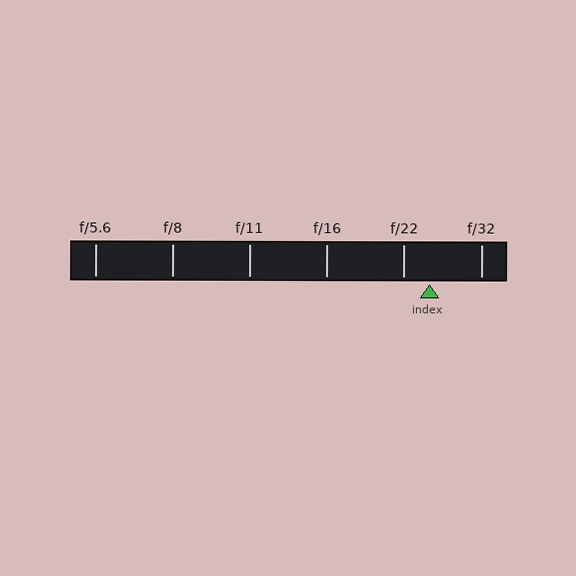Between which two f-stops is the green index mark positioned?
The index mark is between f/22 and f/32.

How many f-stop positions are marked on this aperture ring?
There are 6 f-stop positions marked.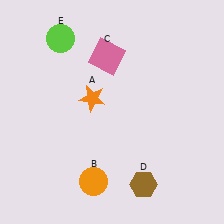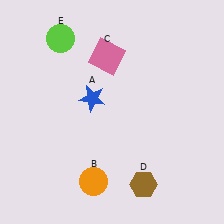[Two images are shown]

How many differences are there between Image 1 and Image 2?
There is 1 difference between the two images.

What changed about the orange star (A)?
In Image 1, A is orange. In Image 2, it changed to blue.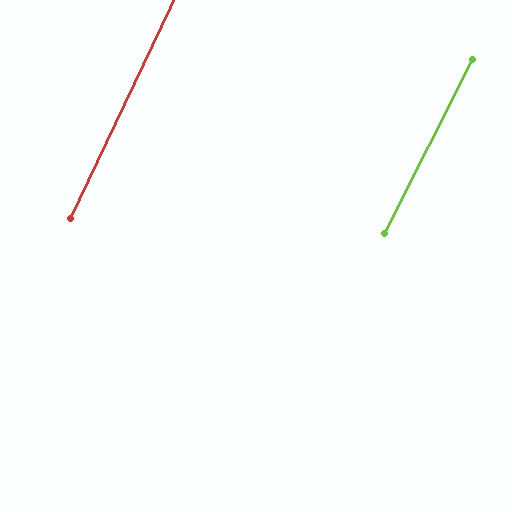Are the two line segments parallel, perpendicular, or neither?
Parallel — their directions differ by only 1.8°.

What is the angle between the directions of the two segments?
Approximately 2 degrees.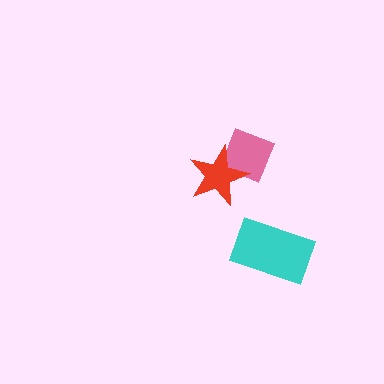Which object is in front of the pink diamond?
The red star is in front of the pink diamond.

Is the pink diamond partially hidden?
Yes, it is partially covered by another shape.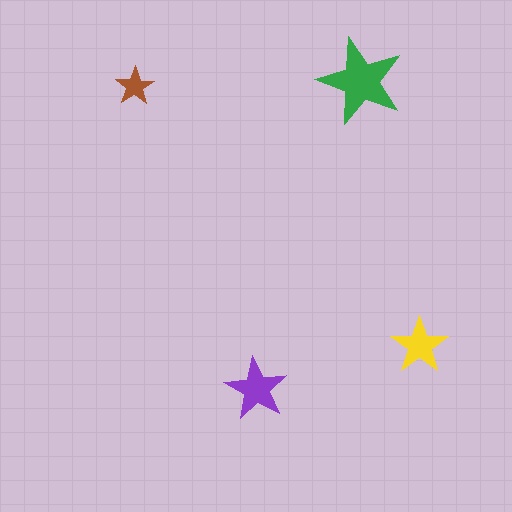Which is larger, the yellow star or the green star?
The green one.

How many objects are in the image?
There are 4 objects in the image.